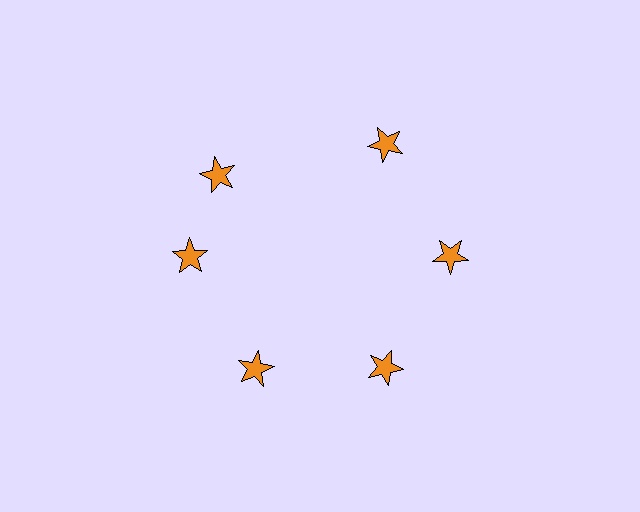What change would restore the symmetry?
The symmetry would be restored by rotating it back into even spacing with its neighbors so that all 6 stars sit at equal angles and equal distance from the center.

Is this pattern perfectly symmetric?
No. The 6 orange stars are arranged in a ring, but one element near the 11 o'clock position is rotated out of alignment along the ring, breaking the 6-fold rotational symmetry.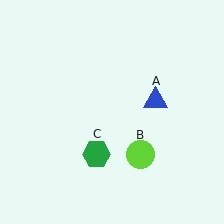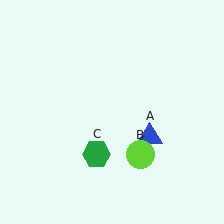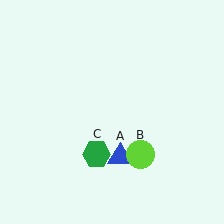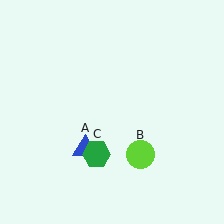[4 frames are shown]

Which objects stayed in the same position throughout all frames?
Lime circle (object B) and green hexagon (object C) remained stationary.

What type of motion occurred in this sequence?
The blue triangle (object A) rotated clockwise around the center of the scene.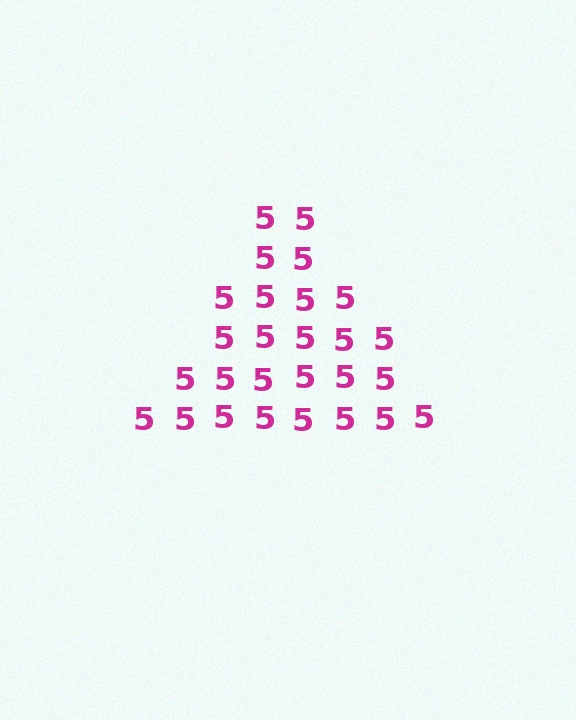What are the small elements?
The small elements are digit 5's.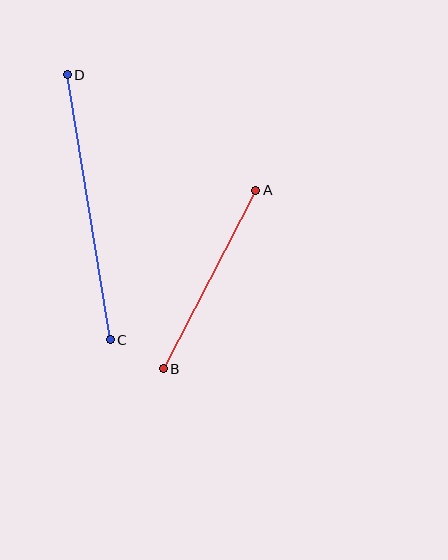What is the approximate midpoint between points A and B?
The midpoint is at approximately (209, 279) pixels.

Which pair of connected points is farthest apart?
Points C and D are farthest apart.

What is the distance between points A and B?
The distance is approximately 201 pixels.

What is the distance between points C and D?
The distance is approximately 269 pixels.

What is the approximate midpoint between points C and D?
The midpoint is at approximately (89, 207) pixels.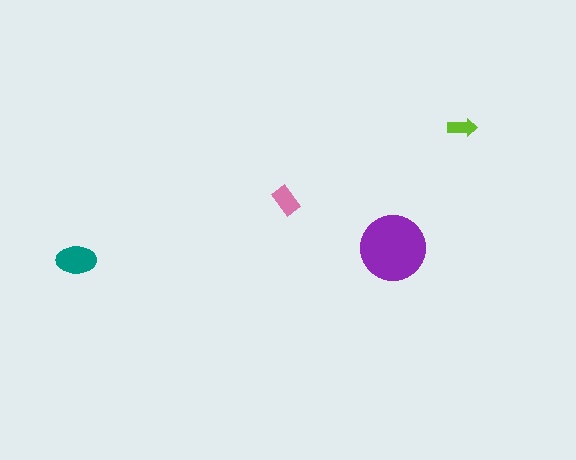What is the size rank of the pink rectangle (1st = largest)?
3rd.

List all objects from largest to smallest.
The purple circle, the teal ellipse, the pink rectangle, the lime arrow.